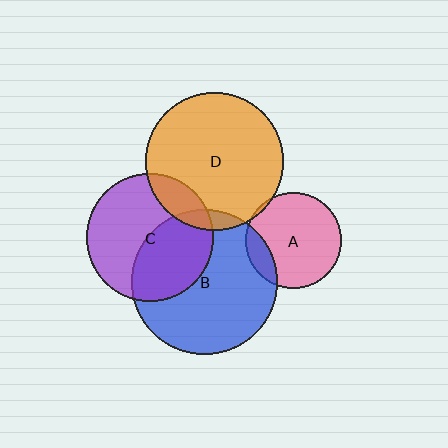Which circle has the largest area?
Circle B (blue).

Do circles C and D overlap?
Yes.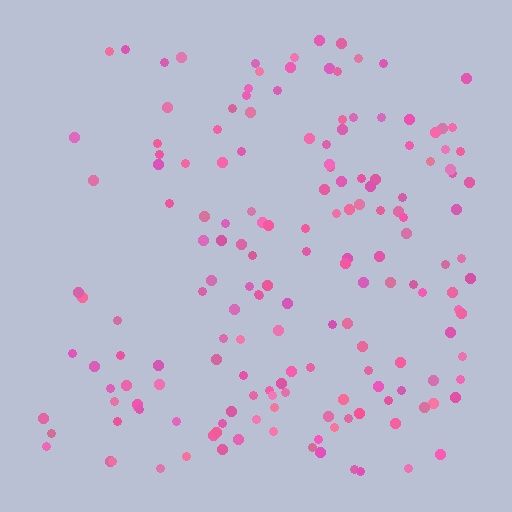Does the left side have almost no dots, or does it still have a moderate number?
Still a moderate number, just noticeably fewer than the right.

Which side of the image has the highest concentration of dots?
The right.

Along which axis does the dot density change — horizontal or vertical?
Horizontal.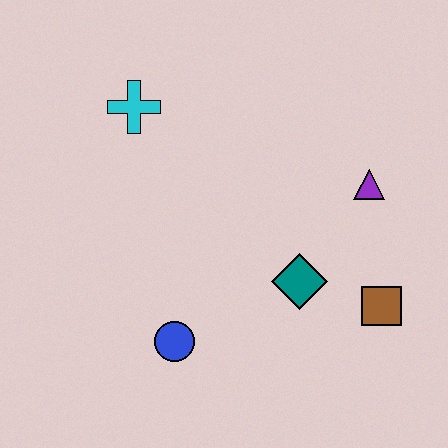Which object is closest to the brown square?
The teal diamond is closest to the brown square.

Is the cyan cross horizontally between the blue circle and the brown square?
No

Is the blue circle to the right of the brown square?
No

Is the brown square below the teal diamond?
Yes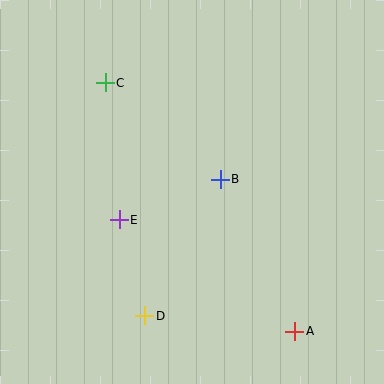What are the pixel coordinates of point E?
Point E is at (119, 220).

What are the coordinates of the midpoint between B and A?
The midpoint between B and A is at (257, 255).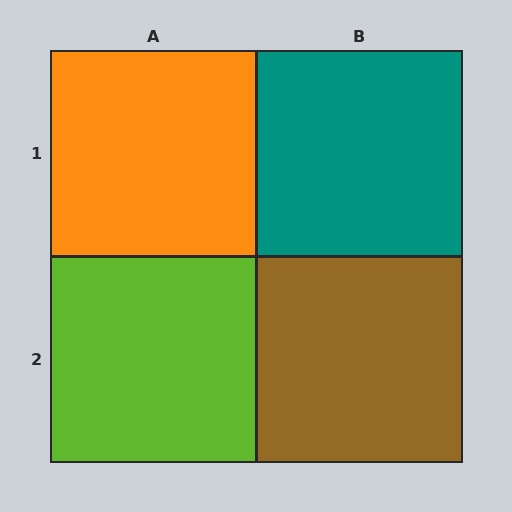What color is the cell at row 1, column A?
Orange.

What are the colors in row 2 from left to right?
Lime, brown.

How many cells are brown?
1 cell is brown.